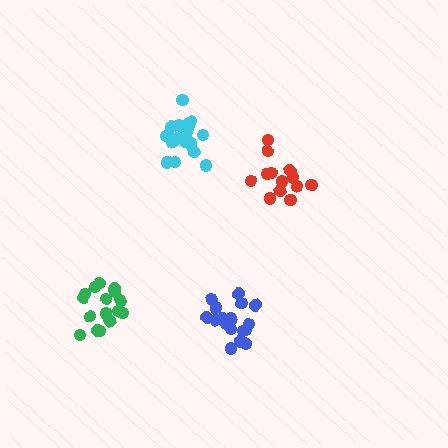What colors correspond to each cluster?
The clusters are colored: red, blue, green, cyan.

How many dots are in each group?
Group 1: 13 dots, Group 2: 17 dots, Group 3: 16 dots, Group 4: 18 dots (64 total).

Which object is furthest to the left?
The green cluster is leftmost.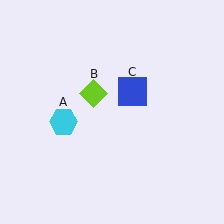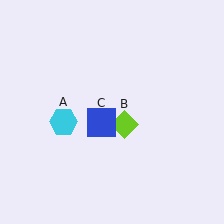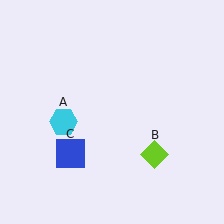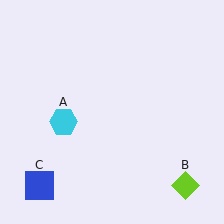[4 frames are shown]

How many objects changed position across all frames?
2 objects changed position: lime diamond (object B), blue square (object C).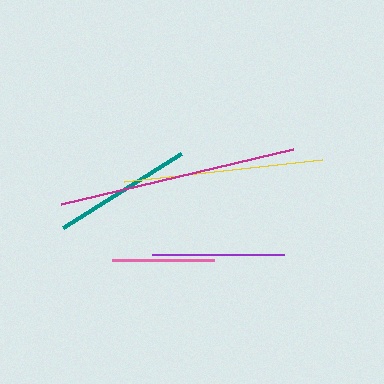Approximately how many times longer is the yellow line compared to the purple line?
The yellow line is approximately 1.5 times the length of the purple line.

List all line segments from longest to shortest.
From longest to shortest: magenta, yellow, teal, purple, pink.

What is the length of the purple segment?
The purple segment is approximately 132 pixels long.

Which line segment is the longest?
The magenta line is the longest at approximately 239 pixels.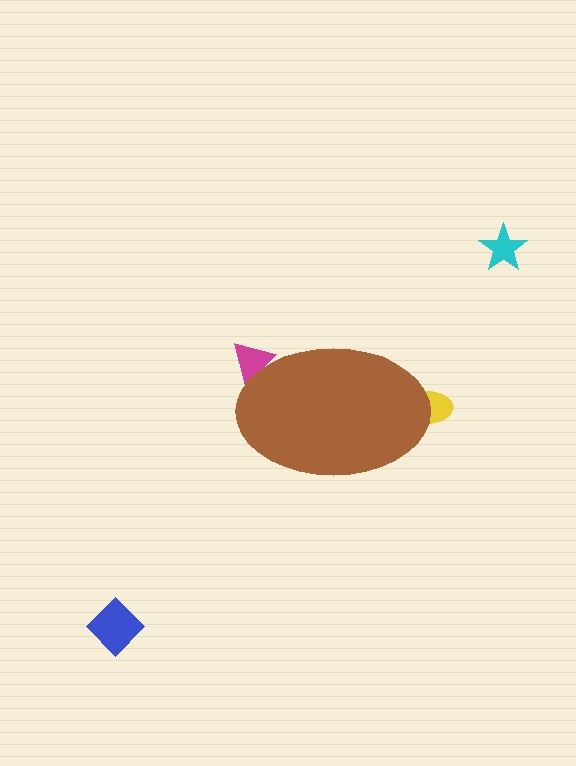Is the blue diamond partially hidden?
No, the blue diamond is fully visible.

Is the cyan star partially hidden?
No, the cyan star is fully visible.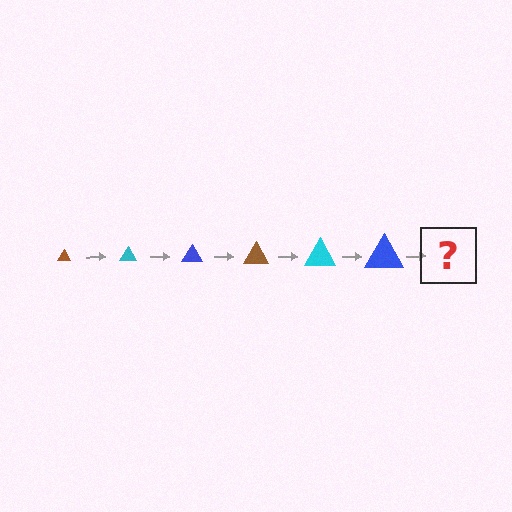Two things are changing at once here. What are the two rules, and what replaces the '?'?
The two rules are that the triangle grows larger each step and the color cycles through brown, cyan, and blue. The '?' should be a brown triangle, larger than the previous one.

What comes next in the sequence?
The next element should be a brown triangle, larger than the previous one.